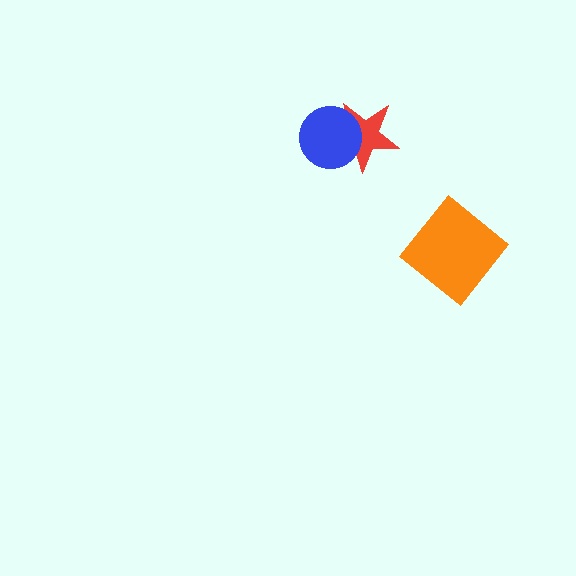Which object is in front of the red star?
The blue circle is in front of the red star.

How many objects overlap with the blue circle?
1 object overlaps with the blue circle.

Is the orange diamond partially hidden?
No, no other shape covers it.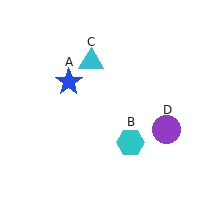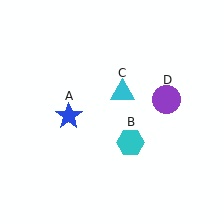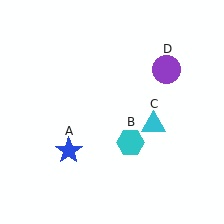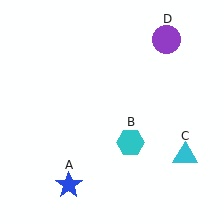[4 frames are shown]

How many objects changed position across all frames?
3 objects changed position: blue star (object A), cyan triangle (object C), purple circle (object D).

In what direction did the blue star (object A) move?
The blue star (object A) moved down.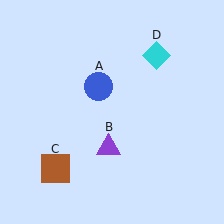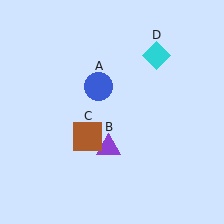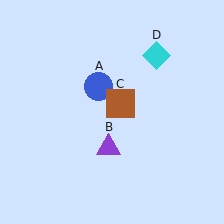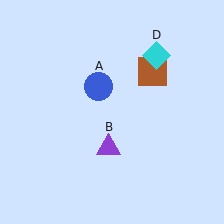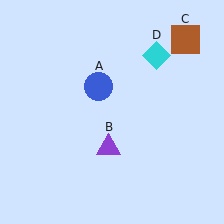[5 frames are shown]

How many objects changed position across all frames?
1 object changed position: brown square (object C).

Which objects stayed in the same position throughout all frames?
Blue circle (object A) and purple triangle (object B) and cyan diamond (object D) remained stationary.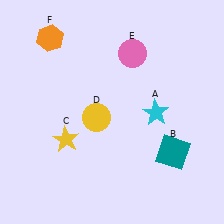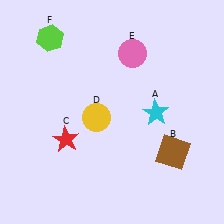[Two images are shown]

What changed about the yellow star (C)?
In Image 1, C is yellow. In Image 2, it changed to red.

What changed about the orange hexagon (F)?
In Image 1, F is orange. In Image 2, it changed to lime.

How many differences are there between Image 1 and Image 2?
There are 3 differences between the two images.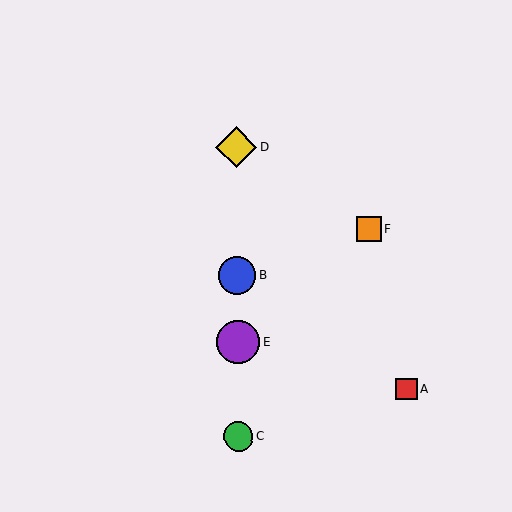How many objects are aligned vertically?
4 objects (B, C, D, E) are aligned vertically.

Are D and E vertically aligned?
Yes, both are at x≈236.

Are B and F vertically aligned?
No, B is at x≈237 and F is at x≈369.